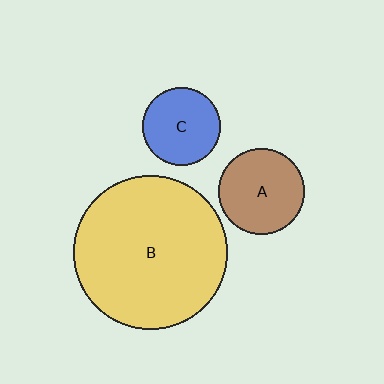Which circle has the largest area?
Circle B (yellow).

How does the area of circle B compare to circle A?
Approximately 3.2 times.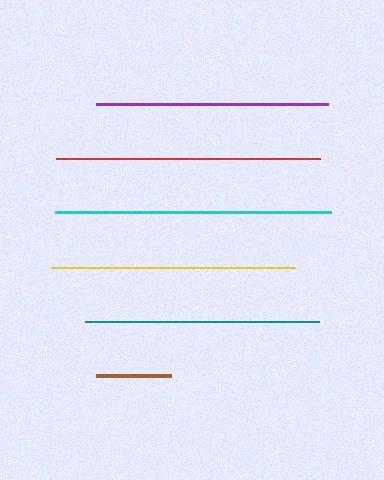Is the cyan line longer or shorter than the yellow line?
The cyan line is longer than the yellow line.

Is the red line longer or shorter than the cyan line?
The cyan line is longer than the red line.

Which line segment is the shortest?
The brown line is the shortest at approximately 75 pixels.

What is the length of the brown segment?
The brown segment is approximately 75 pixels long.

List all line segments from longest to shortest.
From longest to shortest: cyan, red, yellow, teal, purple, brown.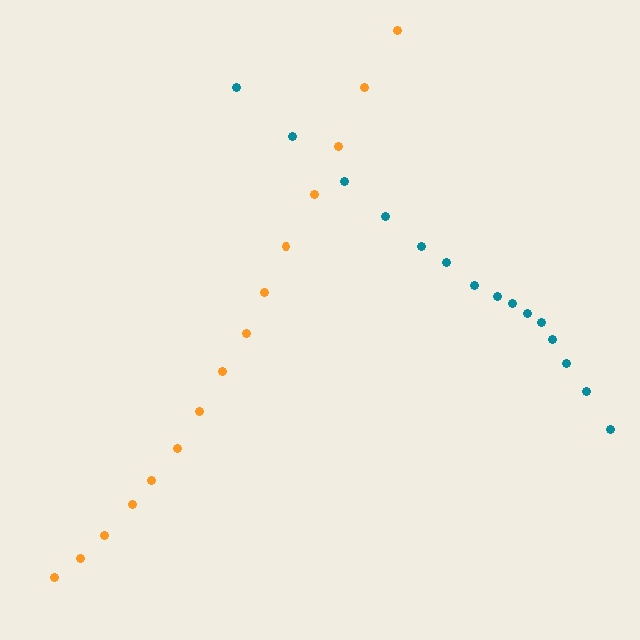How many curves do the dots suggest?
There are 2 distinct paths.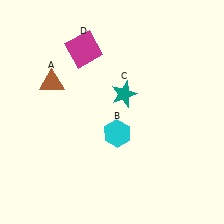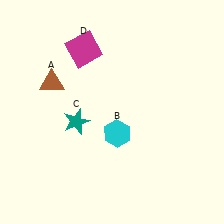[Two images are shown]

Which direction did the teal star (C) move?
The teal star (C) moved left.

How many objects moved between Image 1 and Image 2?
1 object moved between the two images.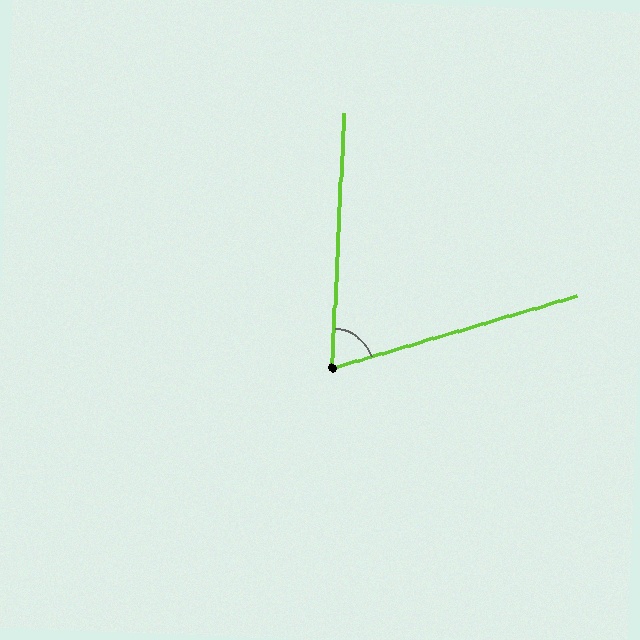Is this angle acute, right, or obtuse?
It is acute.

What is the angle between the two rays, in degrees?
Approximately 71 degrees.